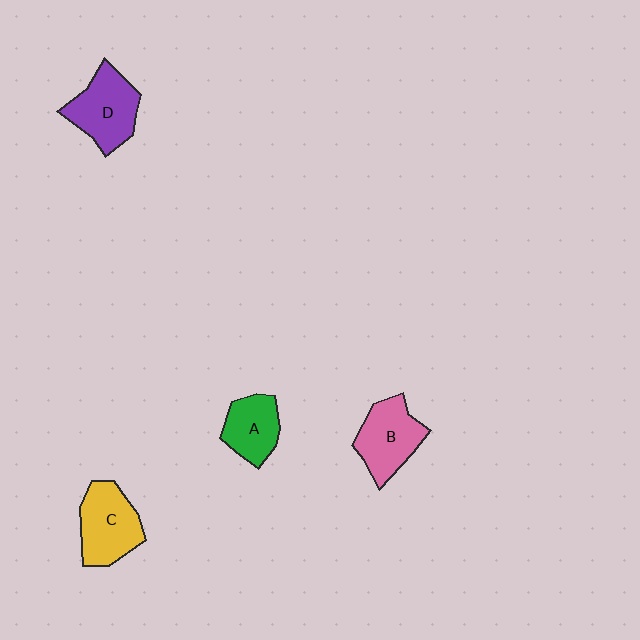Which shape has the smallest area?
Shape A (green).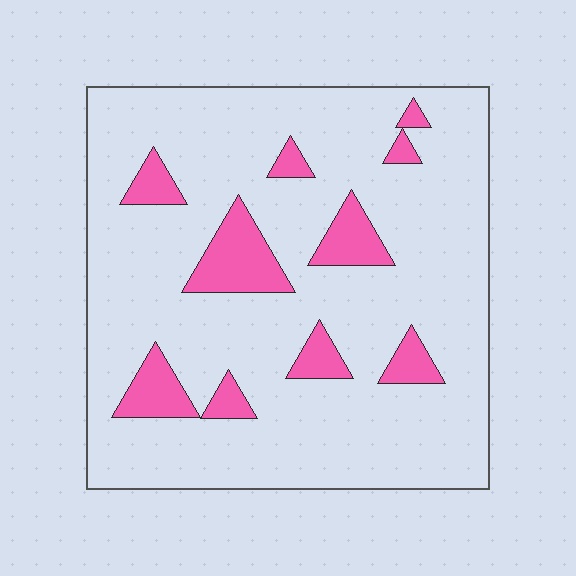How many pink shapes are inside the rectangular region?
10.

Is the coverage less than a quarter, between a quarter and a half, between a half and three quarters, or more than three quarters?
Less than a quarter.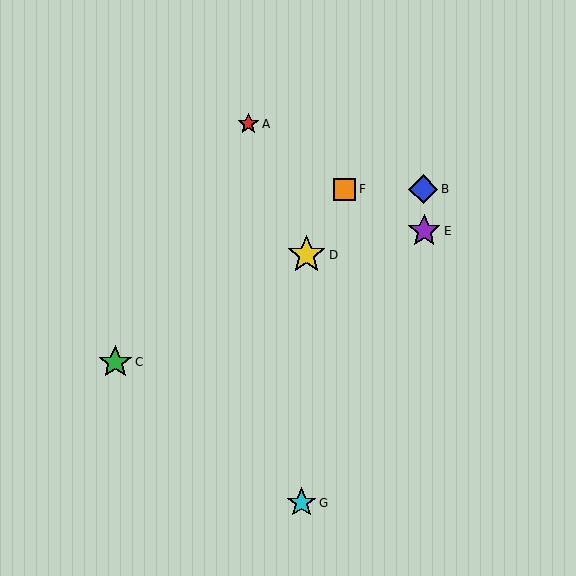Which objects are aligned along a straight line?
Objects B, C, D are aligned along a straight line.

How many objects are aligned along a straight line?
3 objects (B, C, D) are aligned along a straight line.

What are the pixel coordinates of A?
Object A is at (248, 124).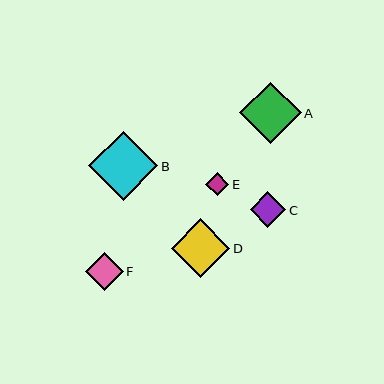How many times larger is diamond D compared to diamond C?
Diamond D is approximately 1.7 times the size of diamond C.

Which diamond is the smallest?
Diamond E is the smallest with a size of approximately 23 pixels.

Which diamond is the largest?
Diamond B is the largest with a size of approximately 69 pixels.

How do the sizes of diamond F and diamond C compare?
Diamond F and diamond C are approximately the same size.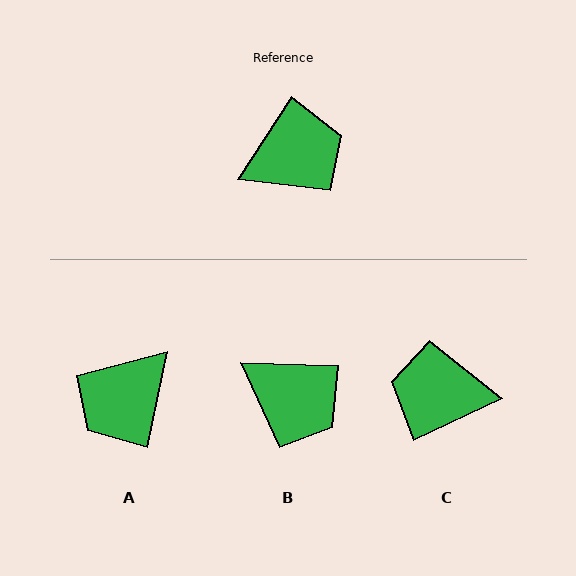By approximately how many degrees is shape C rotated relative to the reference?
Approximately 148 degrees counter-clockwise.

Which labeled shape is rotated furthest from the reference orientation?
A, about 158 degrees away.